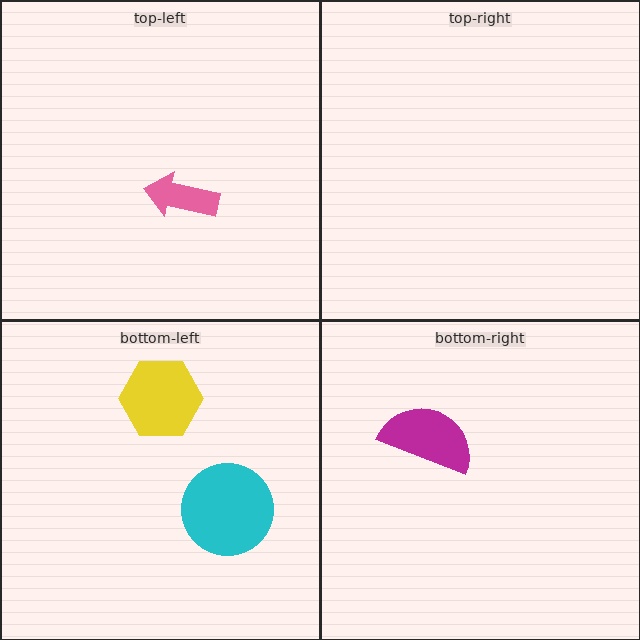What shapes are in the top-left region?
The pink arrow.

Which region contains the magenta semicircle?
The bottom-right region.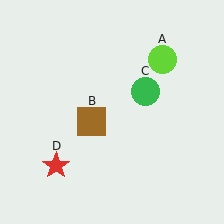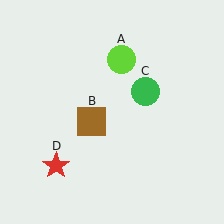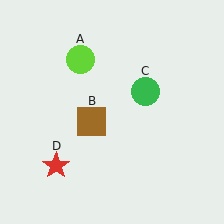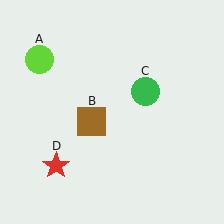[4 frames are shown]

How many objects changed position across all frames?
1 object changed position: lime circle (object A).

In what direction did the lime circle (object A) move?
The lime circle (object A) moved left.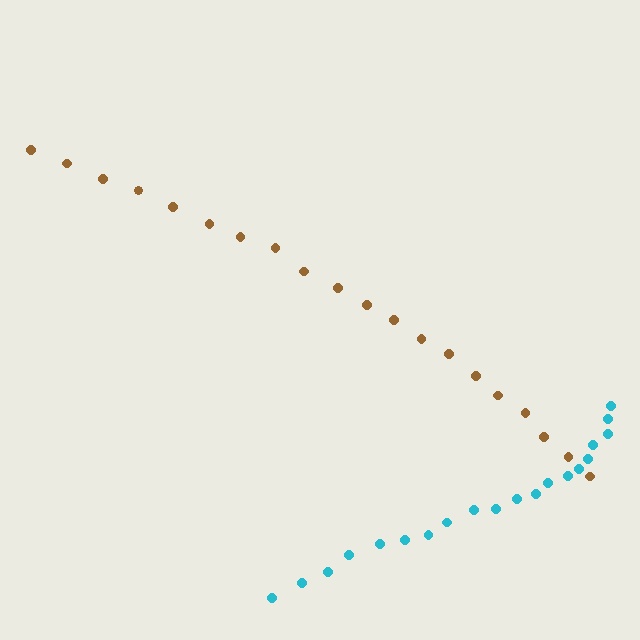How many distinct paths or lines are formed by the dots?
There are 2 distinct paths.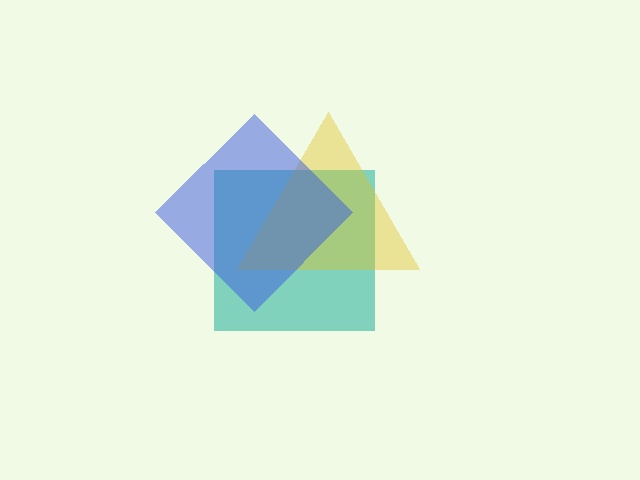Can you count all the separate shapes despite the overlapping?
Yes, there are 3 separate shapes.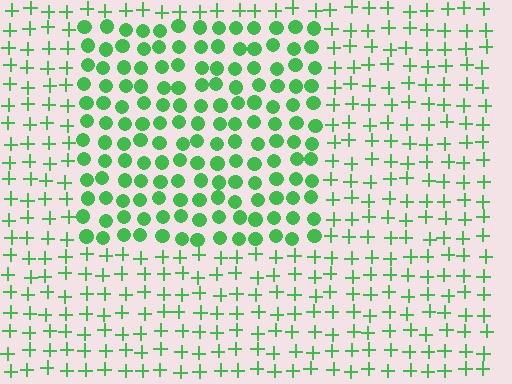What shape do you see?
I see a rectangle.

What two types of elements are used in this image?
The image uses circles inside the rectangle region and plus signs outside it.